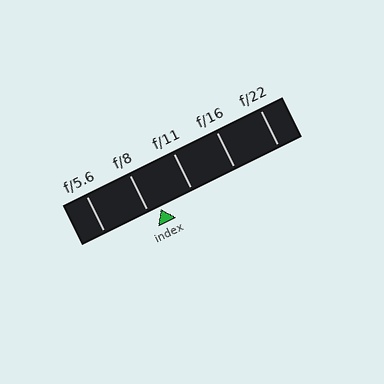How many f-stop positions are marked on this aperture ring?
There are 5 f-stop positions marked.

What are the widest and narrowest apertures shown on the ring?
The widest aperture shown is f/5.6 and the narrowest is f/22.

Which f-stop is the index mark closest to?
The index mark is closest to f/8.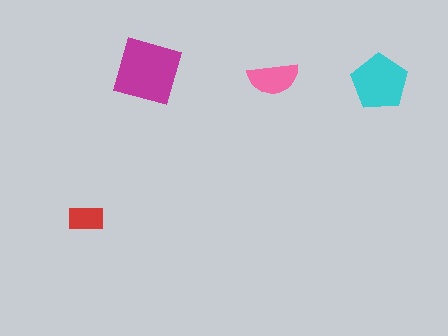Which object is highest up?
The magenta square is topmost.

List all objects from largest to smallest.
The magenta square, the cyan pentagon, the pink semicircle, the red rectangle.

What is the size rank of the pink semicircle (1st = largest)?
3rd.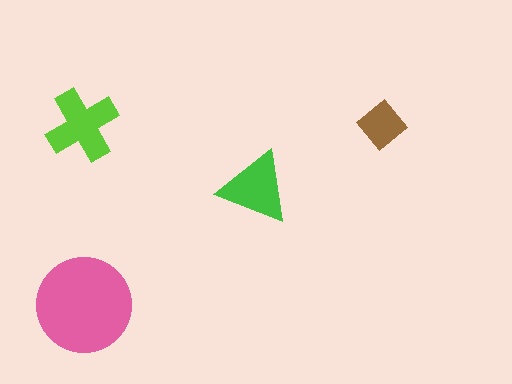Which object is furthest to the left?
The lime cross is leftmost.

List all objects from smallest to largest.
The brown diamond, the green triangle, the lime cross, the pink circle.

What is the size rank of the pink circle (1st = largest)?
1st.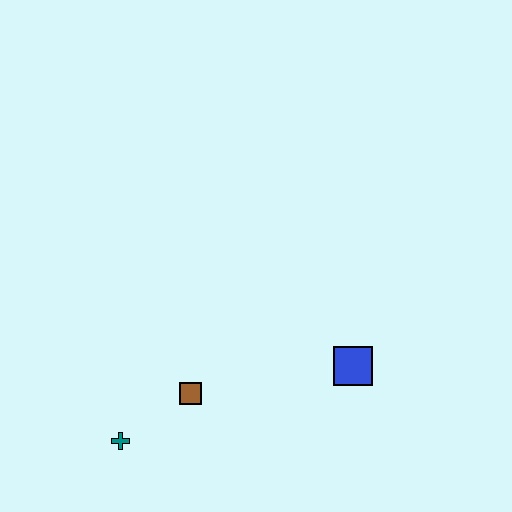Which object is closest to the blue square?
The brown square is closest to the blue square.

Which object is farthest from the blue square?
The teal cross is farthest from the blue square.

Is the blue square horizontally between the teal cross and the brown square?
No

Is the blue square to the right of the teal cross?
Yes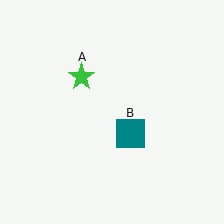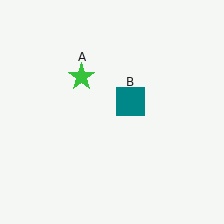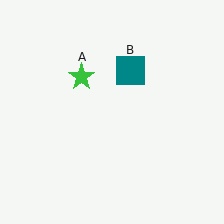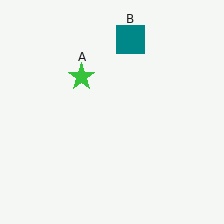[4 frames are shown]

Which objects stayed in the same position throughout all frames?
Green star (object A) remained stationary.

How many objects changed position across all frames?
1 object changed position: teal square (object B).